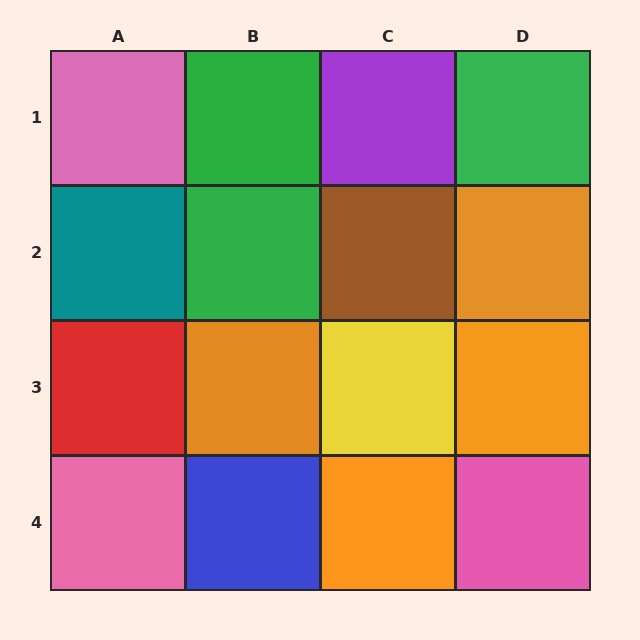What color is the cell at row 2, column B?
Green.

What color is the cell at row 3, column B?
Orange.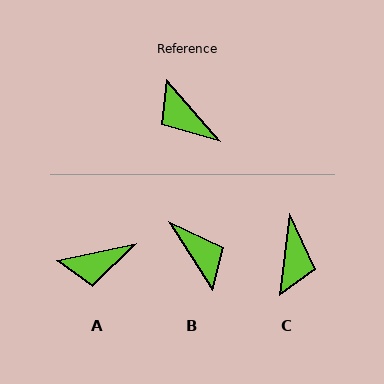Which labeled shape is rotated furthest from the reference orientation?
B, about 171 degrees away.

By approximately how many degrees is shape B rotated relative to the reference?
Approximately 171 degrees counter-clockwise.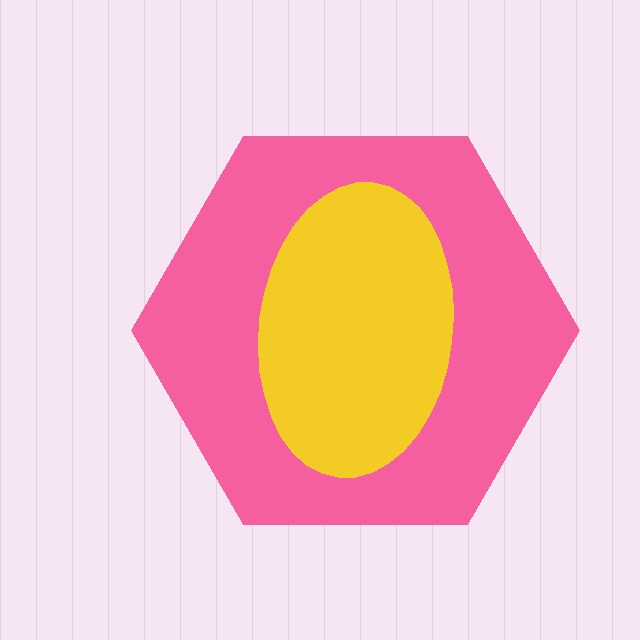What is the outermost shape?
The pink hexagon.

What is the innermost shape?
The yellow ellipse.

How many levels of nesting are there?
2.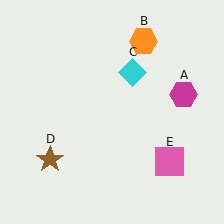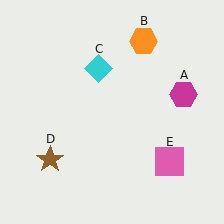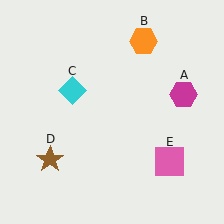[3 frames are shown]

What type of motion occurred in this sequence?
The cyan diamond (object C) rotated counterclockwise around the center of the scene.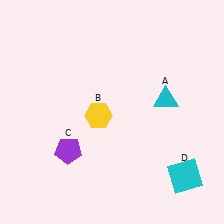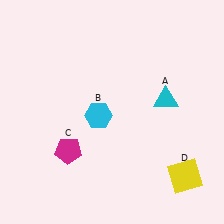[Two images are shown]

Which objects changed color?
B changed from yellow to cyan. C changed from purple to magenta. D changed from cyan to yellow.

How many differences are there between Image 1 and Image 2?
There are 3 differences between the two images.